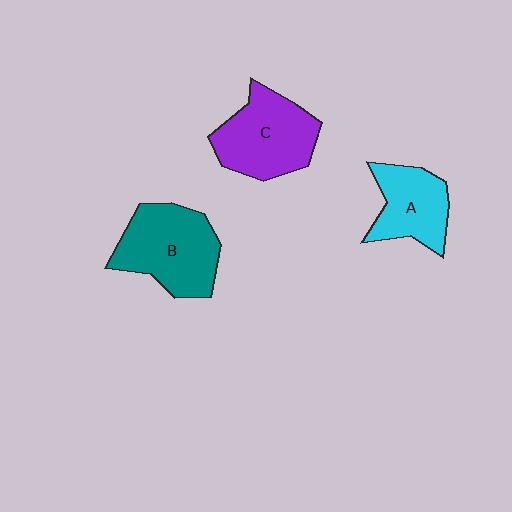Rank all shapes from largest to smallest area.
From largest to smallest: B (teal), C (purple), A (cyan).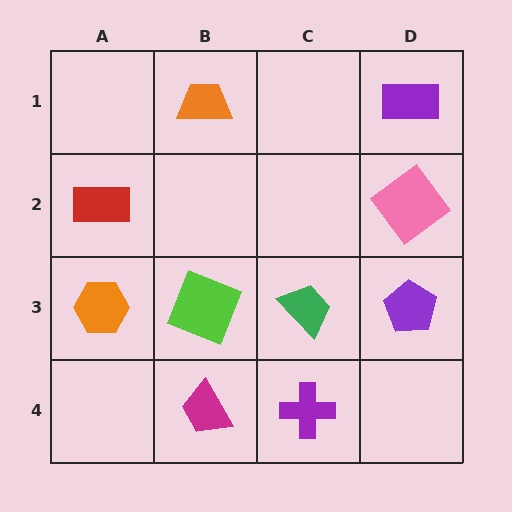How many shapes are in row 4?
2 shapes.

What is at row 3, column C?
A green trapezoid.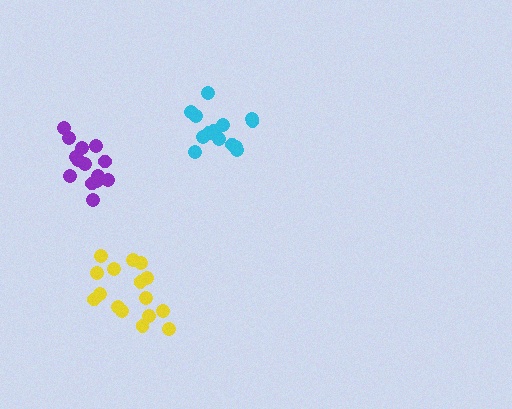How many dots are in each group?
Group 1: 16 dots, Group 2: 14 dots, Group 3: 15 dots (45 total).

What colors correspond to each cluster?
The clusters are colored: yellow, purple, cyan.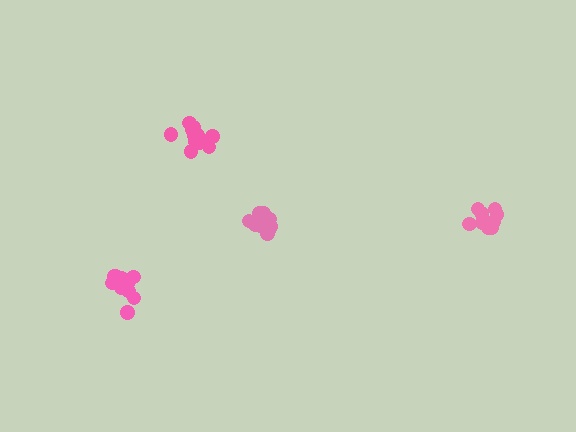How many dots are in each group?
Group 1: 11 dots, Group 2: 13 dots, Group 3: 13 dots, Group 4: 12 dots (49 total).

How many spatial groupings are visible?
There are 4 spatial groupings.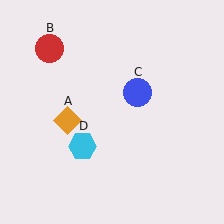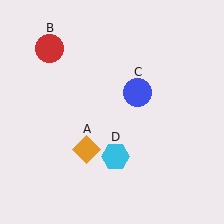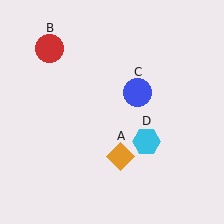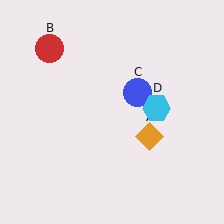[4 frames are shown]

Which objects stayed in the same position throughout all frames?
Red circle (object B) and blue circle (object C) remained stationary.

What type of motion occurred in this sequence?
The orange diamond (object A), cyan hexagon (object D) rotated counterclockwise around the center of the scene.